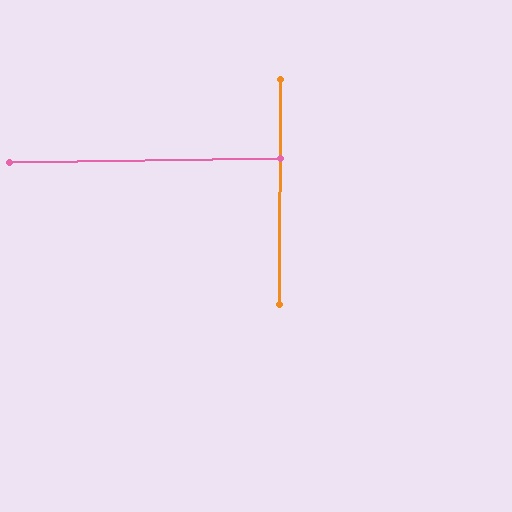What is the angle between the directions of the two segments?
Approximately 89 degrees.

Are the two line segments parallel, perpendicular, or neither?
Perpendicular — they meet at approximately 89°.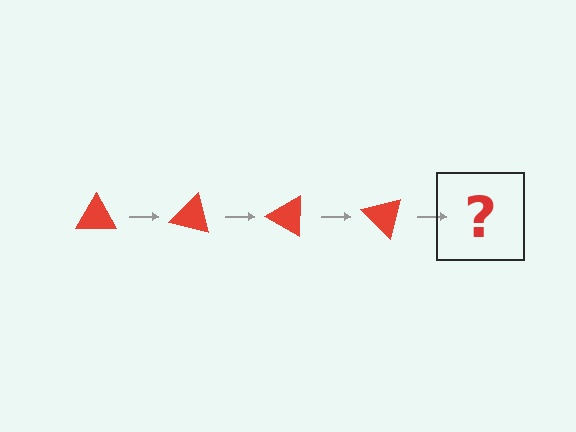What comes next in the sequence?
The next element should be a red triangle rotated 60 degrees.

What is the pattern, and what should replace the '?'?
The pattern is that the triangle rotates 15 degrees each step. The '?' should be a red triangle rotated 60 degrees.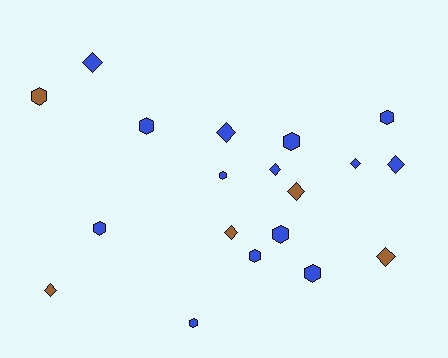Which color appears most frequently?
Blue, with 14 objects.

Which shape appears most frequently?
Hexagon, with 10 objects.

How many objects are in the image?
There are 19 objects.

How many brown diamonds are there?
There are 4 brown diamonds.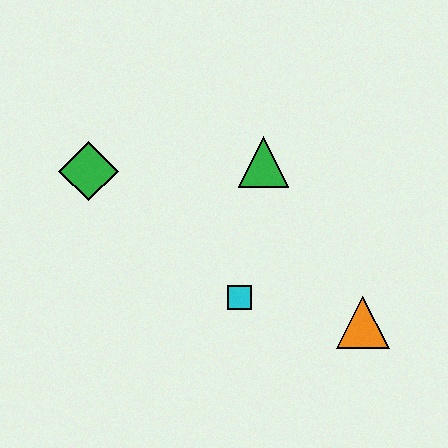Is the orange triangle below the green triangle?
Yes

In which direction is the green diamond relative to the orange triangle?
The green diamond is to the left of the orange triangle.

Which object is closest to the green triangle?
The cyan square is closest to the green triangle.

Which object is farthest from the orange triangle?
The green diamond is farthest from the orange triangle.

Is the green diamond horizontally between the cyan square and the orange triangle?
No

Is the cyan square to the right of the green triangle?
No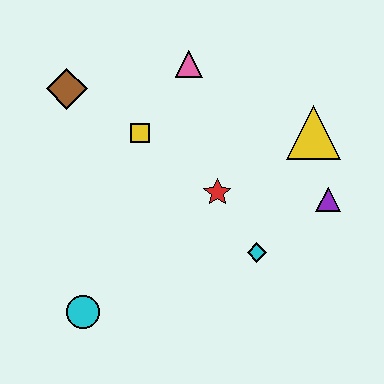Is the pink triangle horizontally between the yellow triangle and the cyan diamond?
No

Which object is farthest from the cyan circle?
The yellow triangle is farthest from the cyan circle.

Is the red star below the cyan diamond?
No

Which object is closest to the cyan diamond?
The red star is closest to the cyan diamond.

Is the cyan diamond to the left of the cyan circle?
No